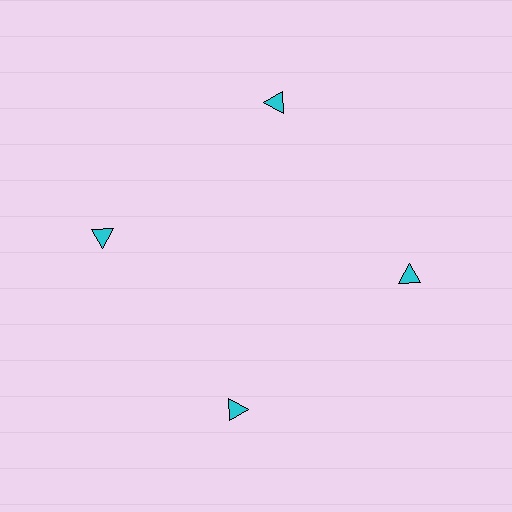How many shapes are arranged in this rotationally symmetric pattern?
There are 4 shapes, arranged in 4 groups of 1.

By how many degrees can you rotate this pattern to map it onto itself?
The pattern maps onto itself every 90 degrees of rotation.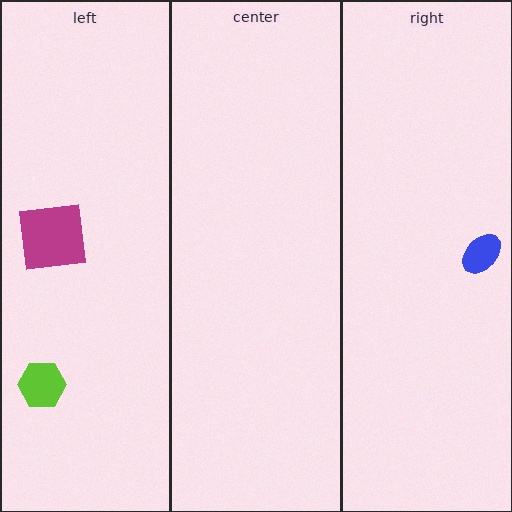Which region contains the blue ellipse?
The right region.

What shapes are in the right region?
The blue ellipse.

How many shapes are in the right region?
1.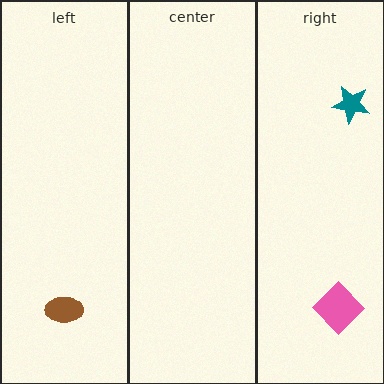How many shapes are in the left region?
1.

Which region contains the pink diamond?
The right region.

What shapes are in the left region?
The brown ellipse.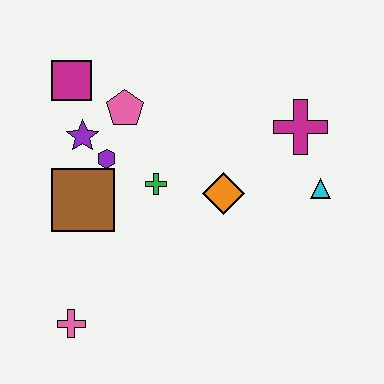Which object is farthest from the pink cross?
The magenta cross is farthest from the pink cross.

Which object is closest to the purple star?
The purple hexagon is closest to the purple star.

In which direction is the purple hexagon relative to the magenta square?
The purple hexagon is below the magenta square.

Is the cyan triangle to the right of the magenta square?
Yes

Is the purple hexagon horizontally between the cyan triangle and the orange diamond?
No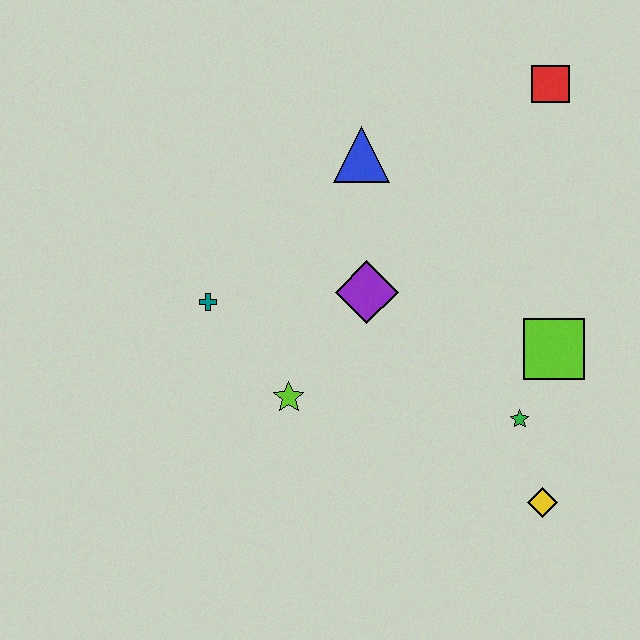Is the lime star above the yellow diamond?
Yes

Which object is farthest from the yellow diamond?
The red square is farthest from the yellow diamond.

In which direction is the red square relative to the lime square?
The red square is above the lime square.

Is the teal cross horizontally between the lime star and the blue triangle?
No